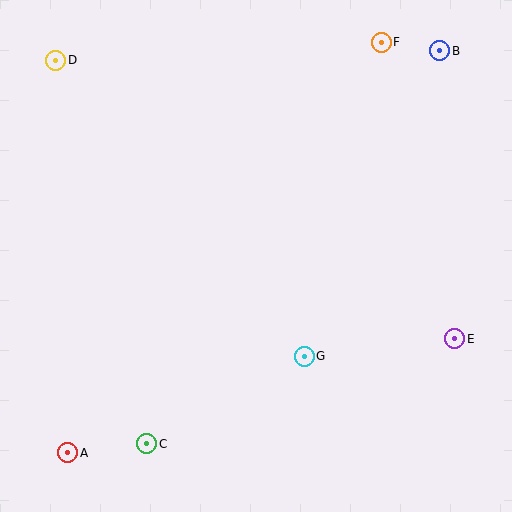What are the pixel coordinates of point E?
Point E is at (455, 339).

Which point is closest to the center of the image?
Point G at (304, 356) is closest to the center.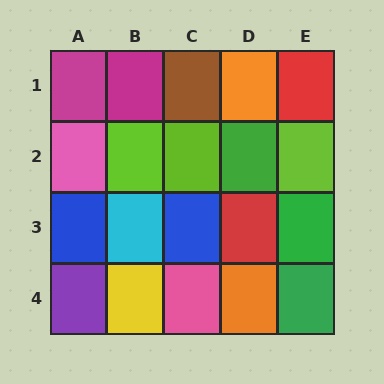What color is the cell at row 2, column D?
Green.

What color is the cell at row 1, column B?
Magenta.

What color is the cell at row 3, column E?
Green.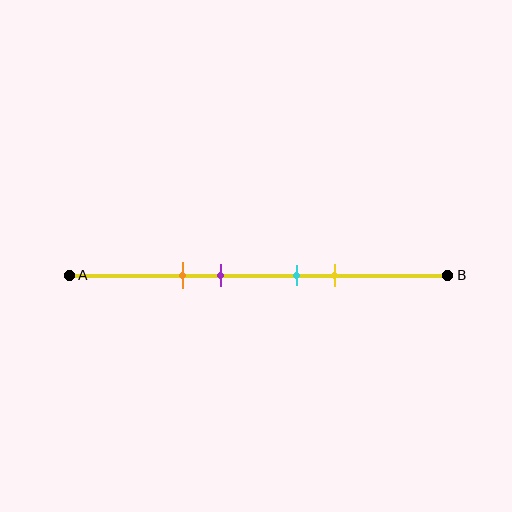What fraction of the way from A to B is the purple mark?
The purple mark is approximately 40% (0.4) of the way from A to B.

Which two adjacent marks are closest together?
The cyan and yellow marks are the closest adjacent pair.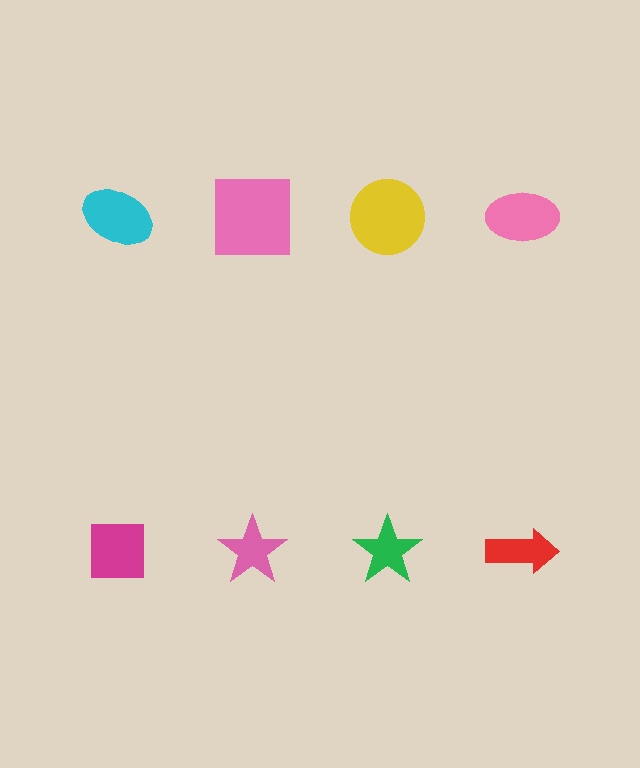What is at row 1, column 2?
A pink square.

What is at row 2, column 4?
A red arrow.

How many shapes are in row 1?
4 shapes.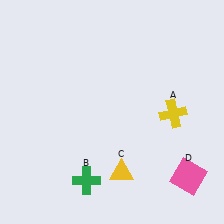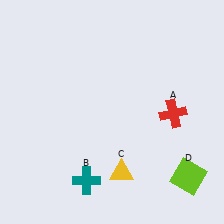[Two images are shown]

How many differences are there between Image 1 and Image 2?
There are 3 differences between the two images.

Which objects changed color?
A changed from yellow to red. B changed from green to teal. D changed from pink to lime.